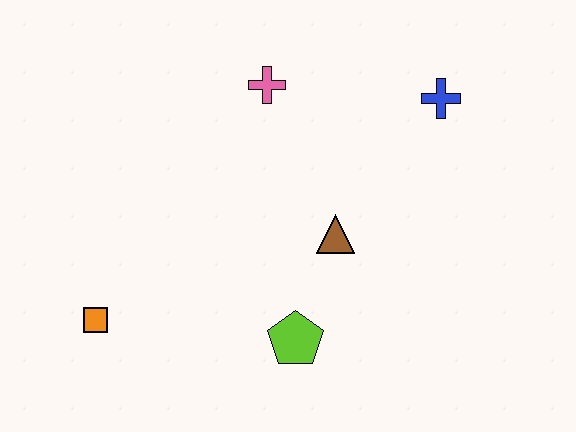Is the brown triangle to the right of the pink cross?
Yes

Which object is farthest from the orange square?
The blue cross is farthest from the orange square.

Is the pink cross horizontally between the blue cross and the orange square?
Yes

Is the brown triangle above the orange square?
Yes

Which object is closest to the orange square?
The lime pentagon is closest to the orange square.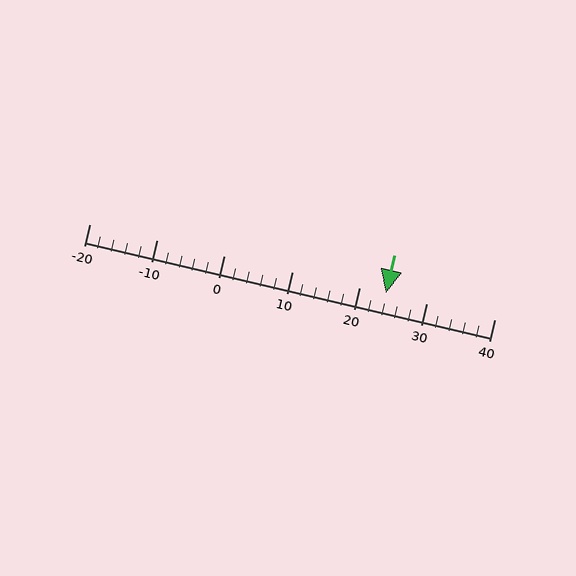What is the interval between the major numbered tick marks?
The major tick marks are spaced 10 units apart.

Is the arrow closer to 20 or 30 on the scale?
The arrow is closer to 20.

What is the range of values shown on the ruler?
The ruler shows values from -20 to 40.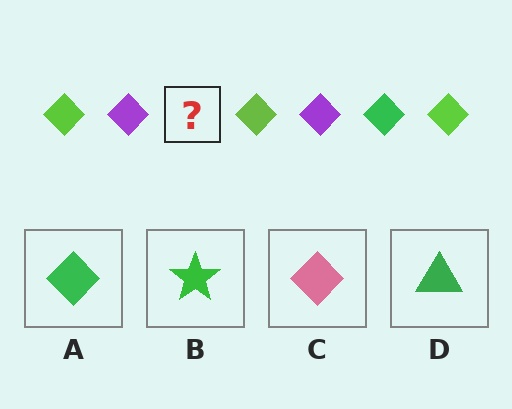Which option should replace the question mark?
Option A.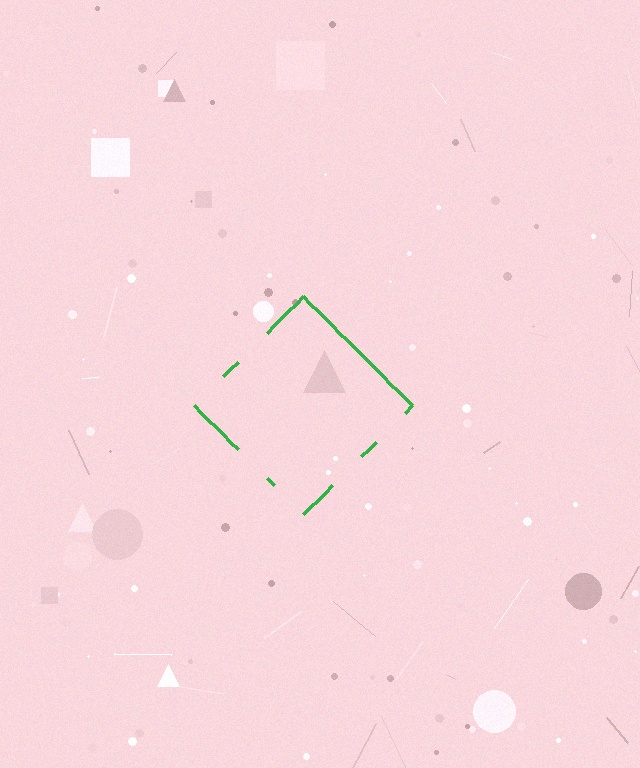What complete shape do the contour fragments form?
The contour fragments form a diamond.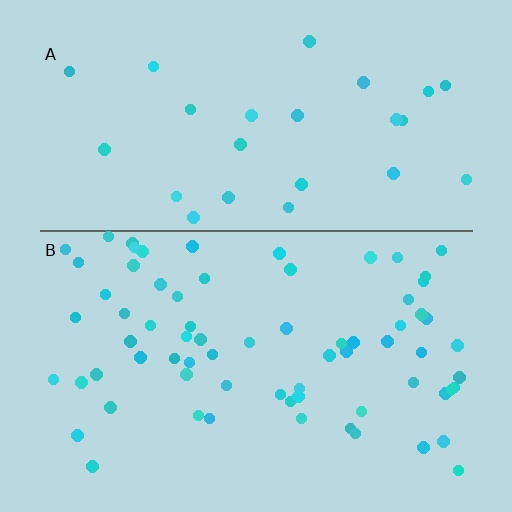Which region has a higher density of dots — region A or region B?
B (the bottom).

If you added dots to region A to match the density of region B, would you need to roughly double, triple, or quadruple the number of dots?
Approximately triple.